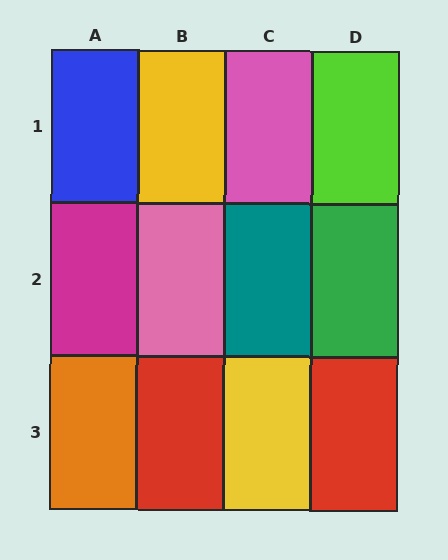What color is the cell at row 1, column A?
Blue.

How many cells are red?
2 cells are red.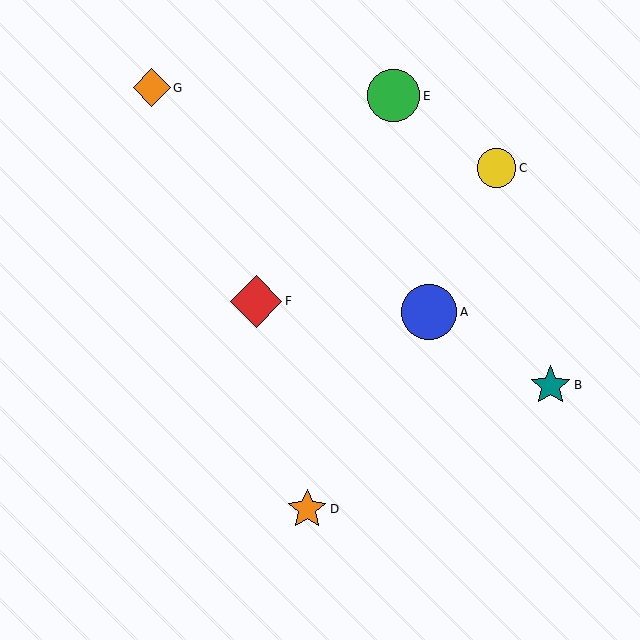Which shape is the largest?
The blue circle (labeled A) is the largest.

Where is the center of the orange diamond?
The center of the orange diamond is at (152, 88).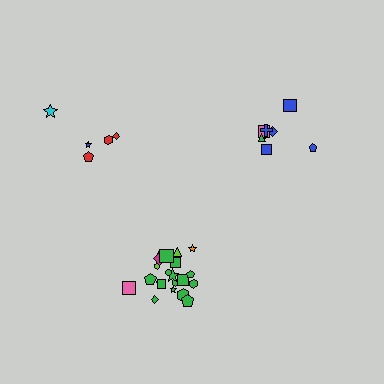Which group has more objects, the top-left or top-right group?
The top-right group.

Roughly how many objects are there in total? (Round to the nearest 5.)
Roughly 35 objects in total.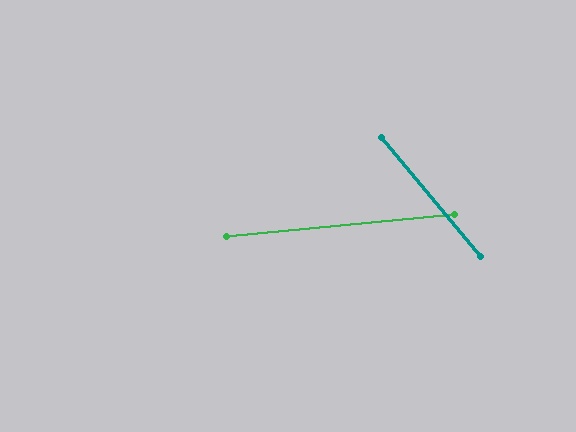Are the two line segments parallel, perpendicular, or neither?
Neither parallel nor perpendicular — they differ by about 56°.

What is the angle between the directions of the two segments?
Approximately 56 degrees.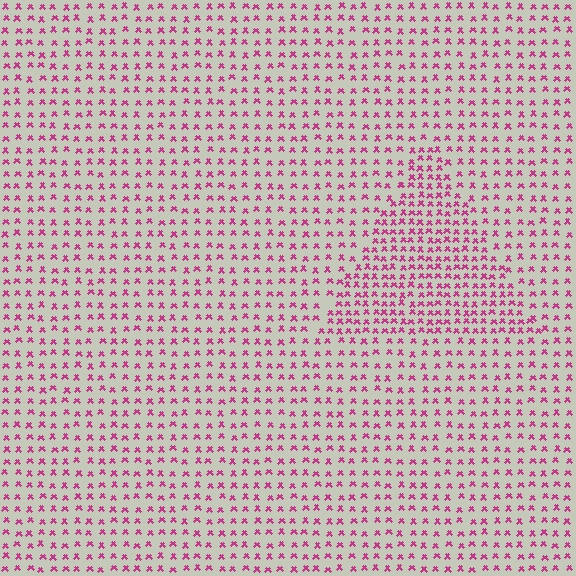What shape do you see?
I see a triangle.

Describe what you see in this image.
The image contains small magenta elements arranged at two different densities. A triangle-shaped region is visible where the elements are more densely packed than the surrounding area.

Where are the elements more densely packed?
The elements are more densely packed inside the triangle boundary.